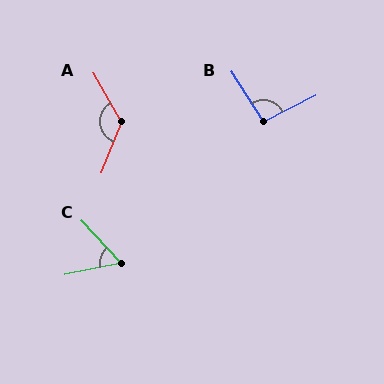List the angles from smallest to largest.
C (58°), B (96°), A (128°).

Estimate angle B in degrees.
Approximately 96 degrees.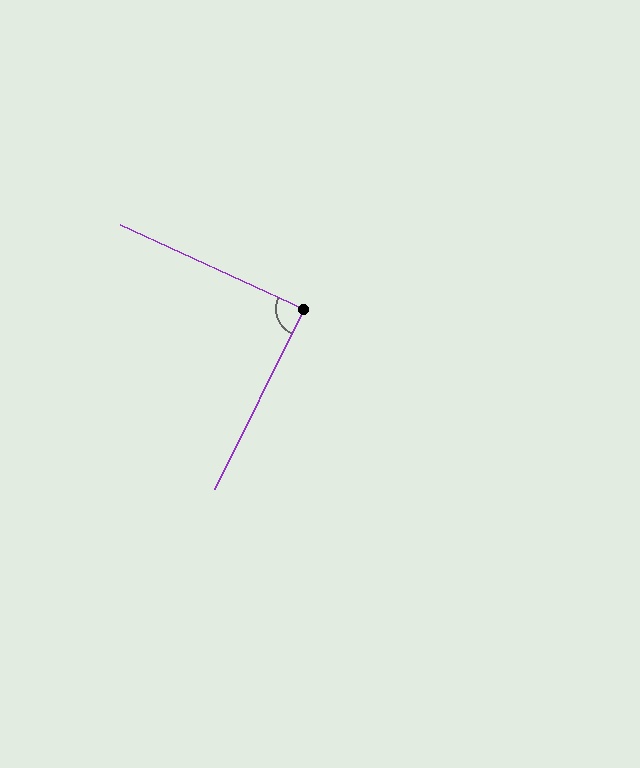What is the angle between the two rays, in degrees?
Approximately 88 degrees.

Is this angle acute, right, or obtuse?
It is approximately a right angle.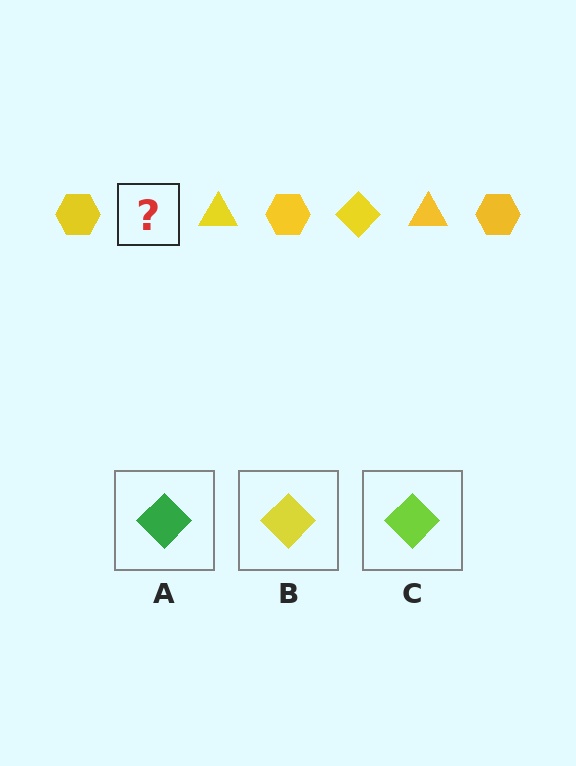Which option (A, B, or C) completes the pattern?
B.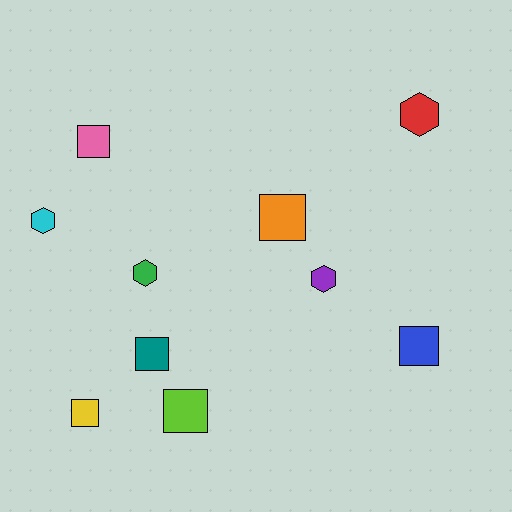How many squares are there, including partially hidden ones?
There are 6 squares.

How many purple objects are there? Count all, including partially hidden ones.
There is 1 purple object.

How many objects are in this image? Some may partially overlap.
There are 10 objects.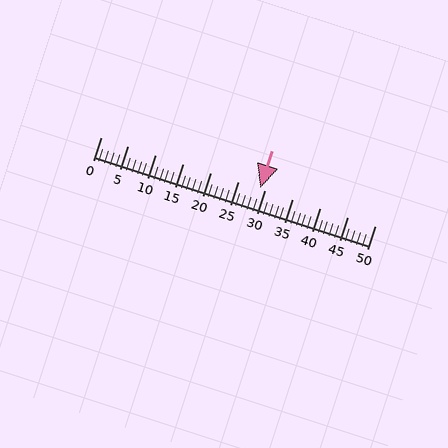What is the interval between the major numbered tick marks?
The major tick marks are spaced 5 units apart.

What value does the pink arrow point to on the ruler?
The pink arrow points to approximately 29.